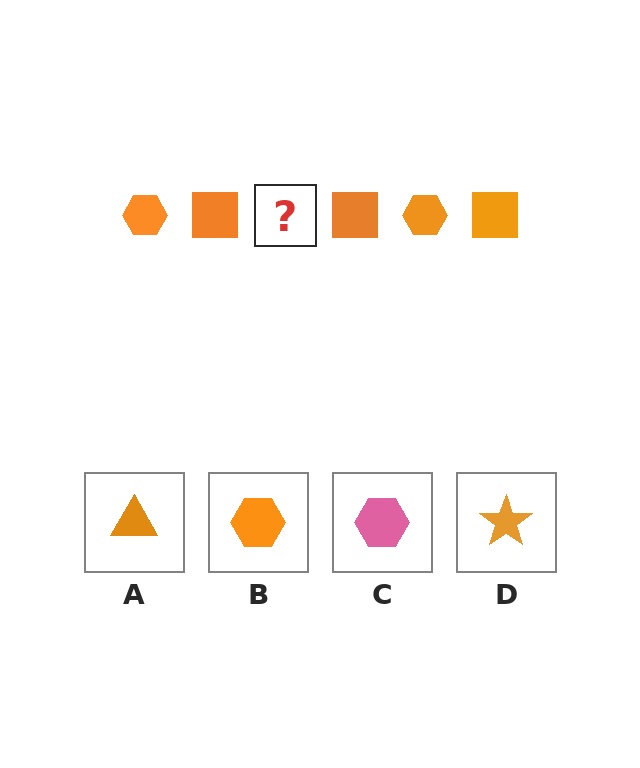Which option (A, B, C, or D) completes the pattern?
B.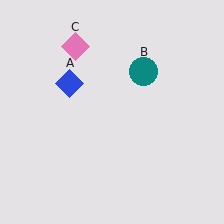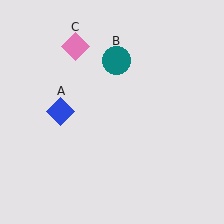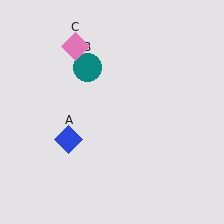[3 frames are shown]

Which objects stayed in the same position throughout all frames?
Pink diamond (object C) remained stationary.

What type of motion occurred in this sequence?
The blue diamond (object A), teal circle (object B) rotated counterclockwise around the center of the scene.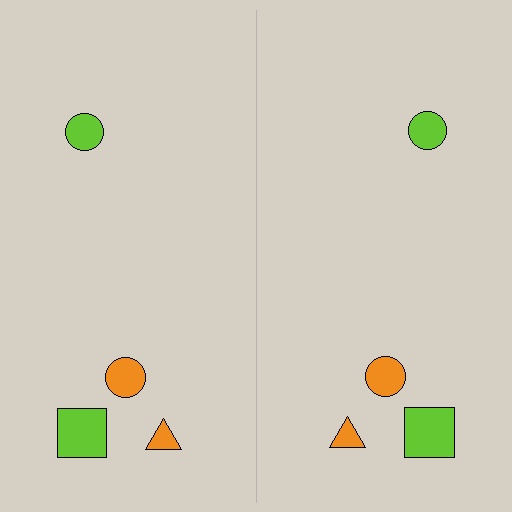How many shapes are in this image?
There are 8 shapes in this image.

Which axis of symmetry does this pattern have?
The pattern has a vertical axis of symmetry running through the center of the image.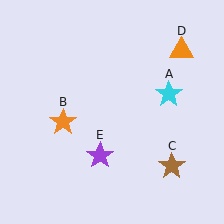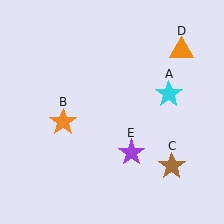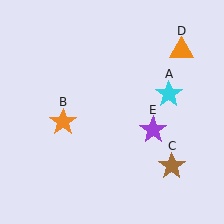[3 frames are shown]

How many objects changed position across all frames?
1 object changed position: purple star (object E).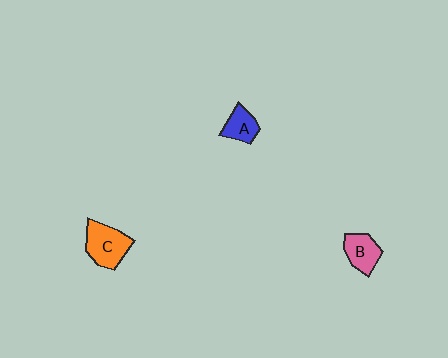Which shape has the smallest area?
Shape A (blue).